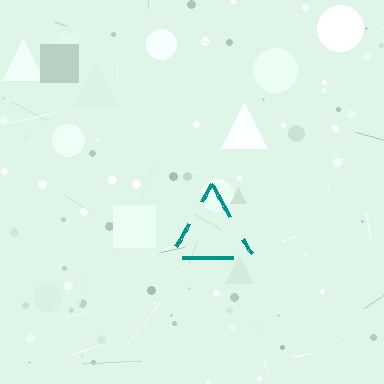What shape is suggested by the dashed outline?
The dashed outline suggests a triangle.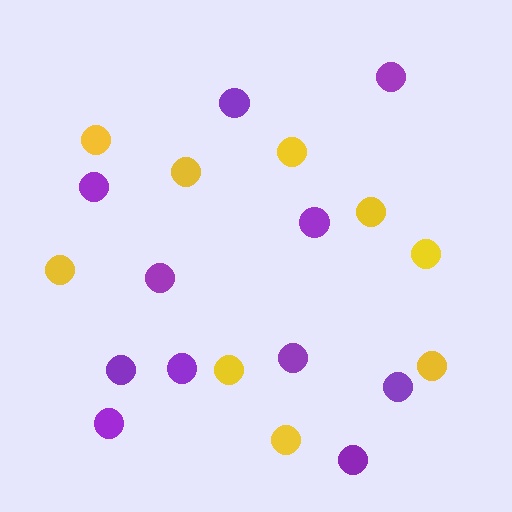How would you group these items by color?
There are 2 groups: one group of purple circles (11) and one group of yellow circles (9).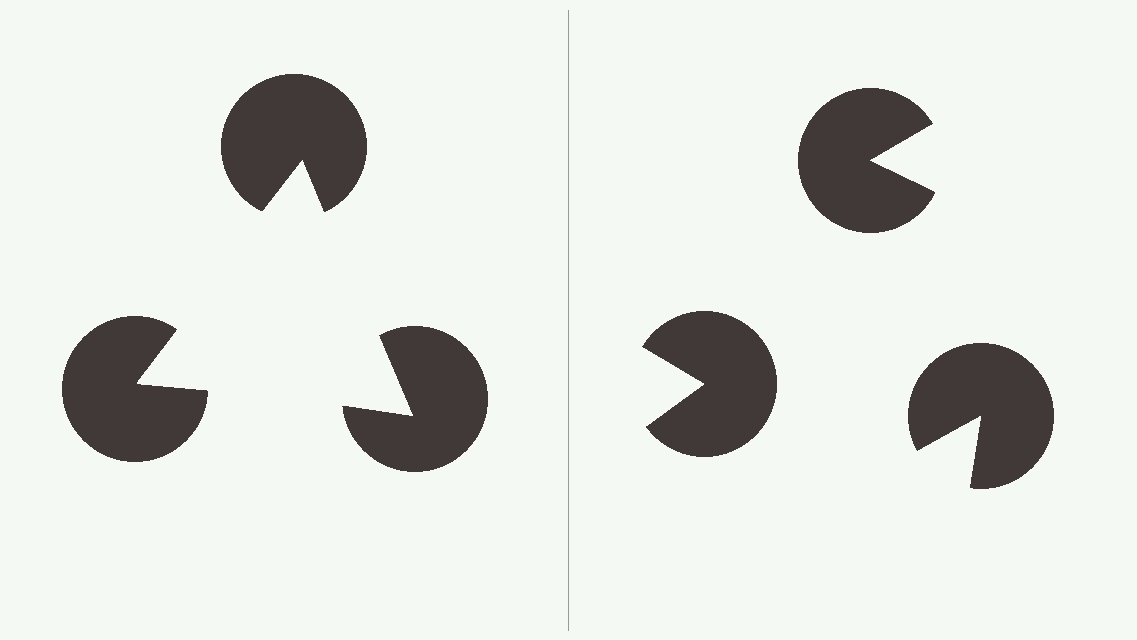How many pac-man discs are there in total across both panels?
6 — 3 on each side.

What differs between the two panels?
The pac-man discs are positioned identically on both sides; only the wedge orientations differ. On the left they align to a triangle; on the right they are misaligned.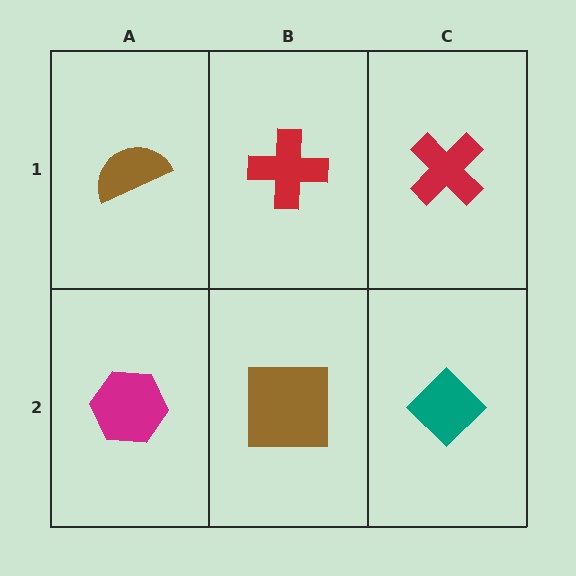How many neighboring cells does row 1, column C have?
2.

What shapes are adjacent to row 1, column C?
A teal diamond (row 2, column C), a red cross (row 1, column B).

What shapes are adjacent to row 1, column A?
A magenta hexagon (row 2, column A), a red cross (row 1, column B).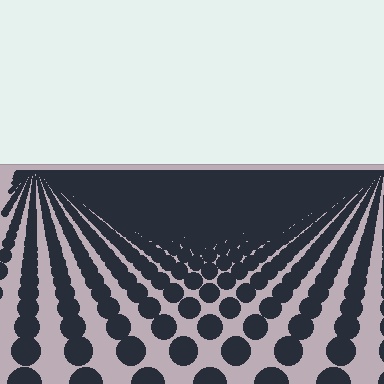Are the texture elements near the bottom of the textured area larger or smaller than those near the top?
Larger. Near the bottom, elements are closer to the viewer and appear at a bigger on-screen size.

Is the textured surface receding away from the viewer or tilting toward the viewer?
The surface is receding away from the viewer. Texture elements get smaller and denser toward the top.